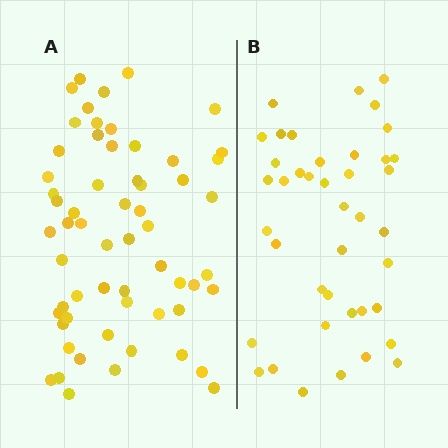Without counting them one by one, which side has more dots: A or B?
Region A (the left region) has more dots.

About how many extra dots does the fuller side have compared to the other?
Region A has approximately 20 more dots than region B.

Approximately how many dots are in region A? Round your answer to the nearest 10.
About 60 dots.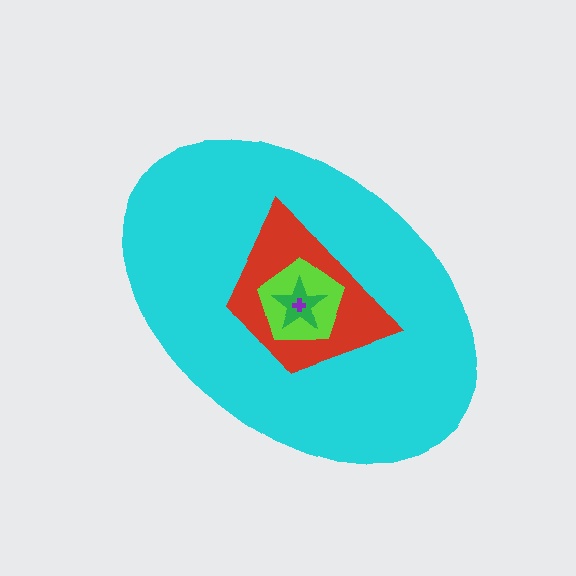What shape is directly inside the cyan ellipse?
The red trapezoid.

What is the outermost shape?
The cyan ellipse.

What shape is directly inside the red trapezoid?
The lime pentagon.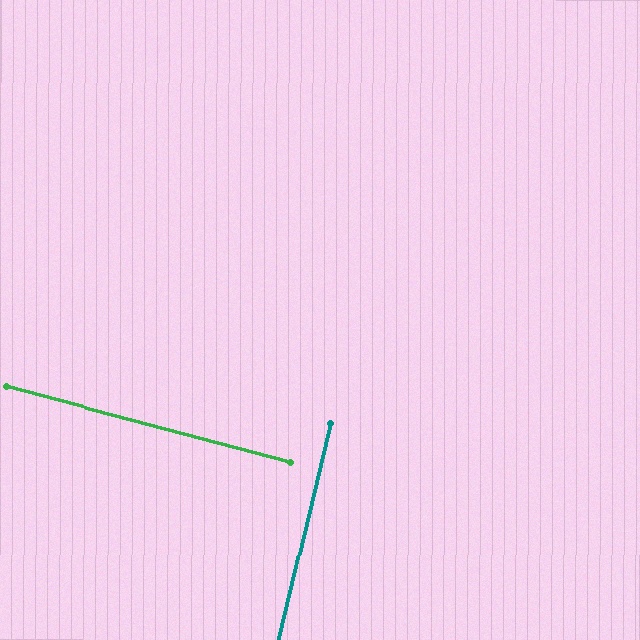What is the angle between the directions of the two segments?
Approximately 89 degrees.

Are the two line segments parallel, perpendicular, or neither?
Perpendicular — they meet at approximately 89°.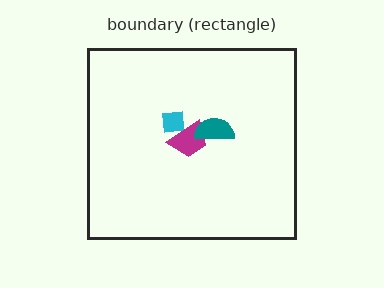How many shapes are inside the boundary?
3 inside, 0 outside.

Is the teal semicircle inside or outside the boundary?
Inside.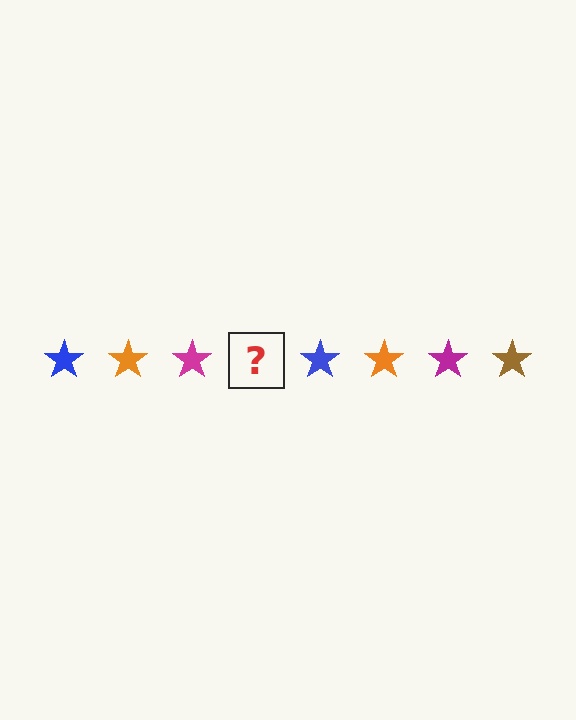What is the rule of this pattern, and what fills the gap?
The rule is that the pattern cycles through blue, orange, magenta, brown stars. The gap should be filled with a brown star.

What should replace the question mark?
The question mark should be replaced with a brown star.